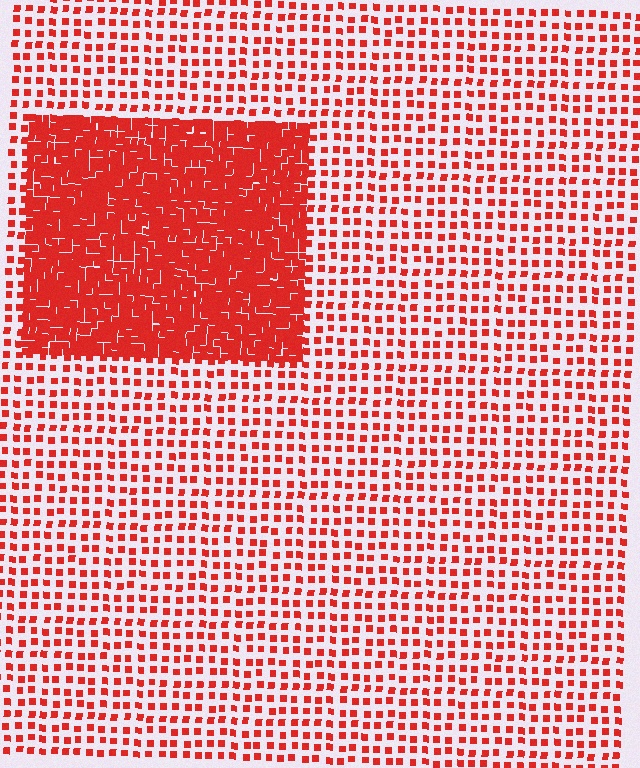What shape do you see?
I see a rectangle.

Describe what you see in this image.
The image contains small red elements arranged at two different densities. A rectangle-shaped region is visible where the elements are more densely packed than the surrounding area.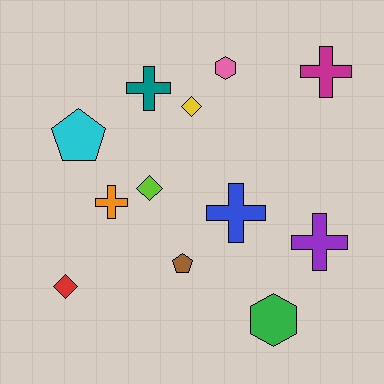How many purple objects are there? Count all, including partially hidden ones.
There is 1 purple object.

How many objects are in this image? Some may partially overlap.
There are 12 objects.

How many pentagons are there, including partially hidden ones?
There are 2 pentagons.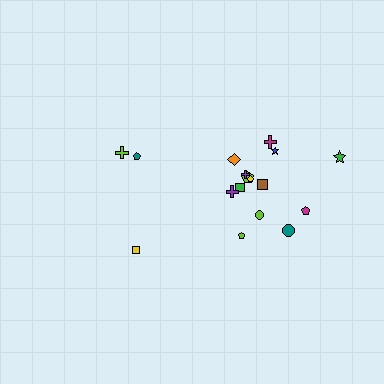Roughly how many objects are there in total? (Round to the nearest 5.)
Roughly 20 objects in total.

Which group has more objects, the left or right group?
The right group.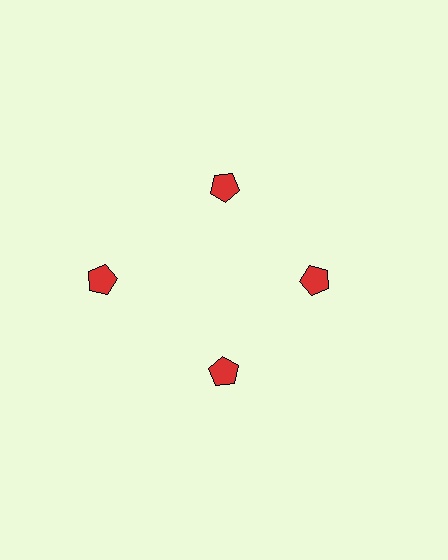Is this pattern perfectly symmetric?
No. The 4 red pentagons are arranged in a ring, but one element near the 9 o'clock position is pushed outward from the center, breaking the 4-fold rotational symmetry.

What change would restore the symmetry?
The symmetry would be restored by moving it inward, back onto the ring so that all 4 pentagons sit at equal angles and equal distance from the center.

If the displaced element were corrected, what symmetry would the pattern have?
It would have 4-fold rotational symmetry — the pattern would map onto itself every 90 degrees.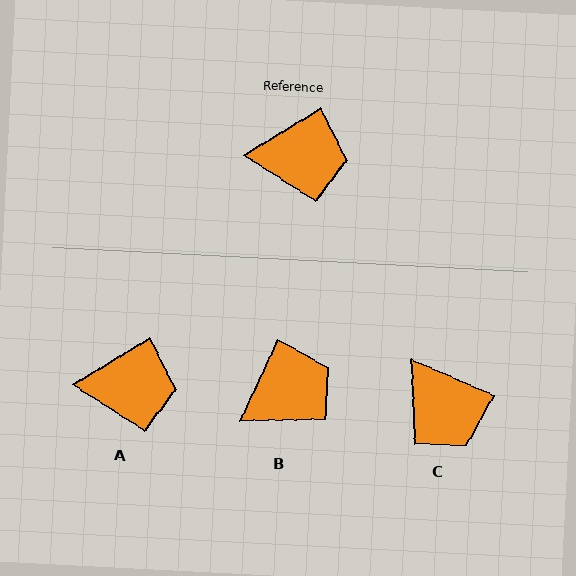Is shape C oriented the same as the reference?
No, it is off by about 55 degrees.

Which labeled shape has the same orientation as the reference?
A.